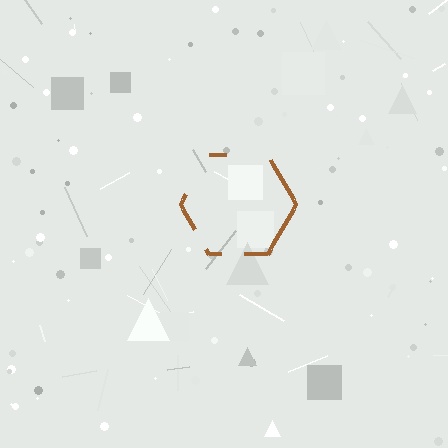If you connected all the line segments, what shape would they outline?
They would outline a hexagon.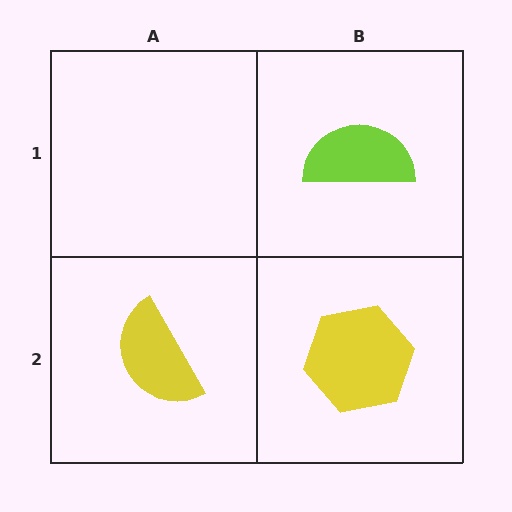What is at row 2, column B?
A yellow hexagon.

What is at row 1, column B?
A lime semicircle.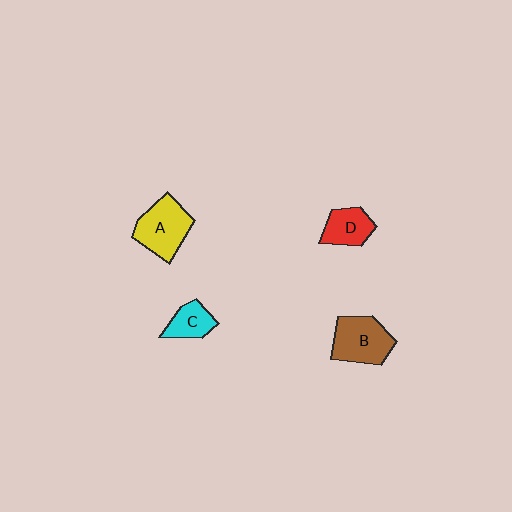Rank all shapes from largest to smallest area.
From largest to smallest: A (yellow), B (brown), D (red), C (cyan).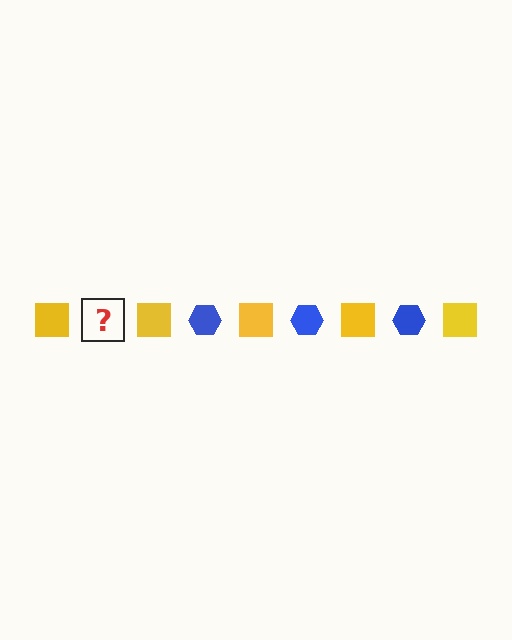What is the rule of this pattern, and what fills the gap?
The rule is that the pattern alternates between yellow square and blue hexagon. The gap should be filled with a blue hexagon.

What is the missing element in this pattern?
The missing element is a blue hexagon.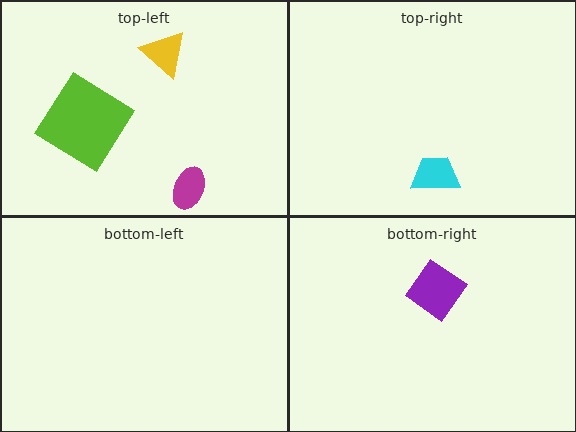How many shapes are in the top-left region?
3.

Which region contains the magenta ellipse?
The top-left region.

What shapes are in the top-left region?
The magenta ellipse, the lime diamond, the yellow triangle.